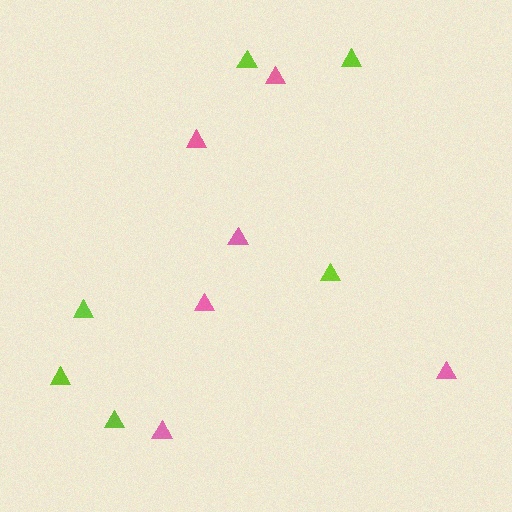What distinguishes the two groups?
There are 2 groups: one group of lime triangles (6) and one group of pink triangles (6).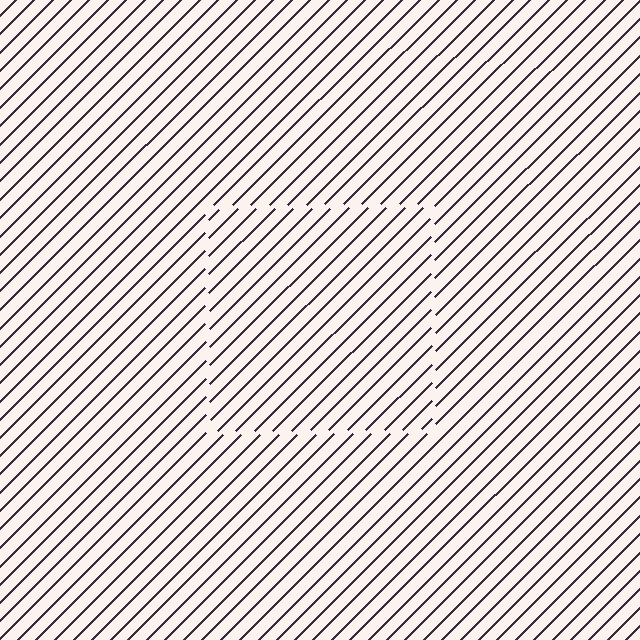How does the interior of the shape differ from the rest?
The interior of the shape contains the same grating, shifted by half a period — the contour is defined by the phase discontinuity where line-ends from the inner and outer gratings abut.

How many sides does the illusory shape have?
4 sides — the line-ends trace a square.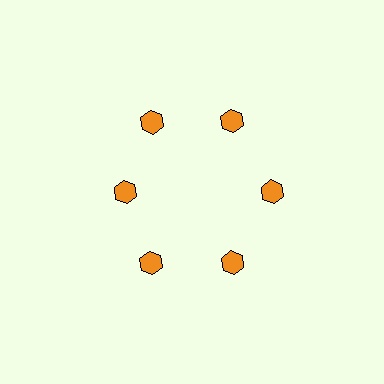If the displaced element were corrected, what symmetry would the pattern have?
It would have 6-fold rotational symmetry — the pattern would map onto itself every 60 degrees.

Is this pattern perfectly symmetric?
No. The 6 orange hexagons are arranged in a ring, but one element near the 9 o'clock position is pulled inward toward the center, breaking the 6-fold rotational symmetry.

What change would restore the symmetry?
The symmetry would be restored by moving it outward, back onto the ring so that all 6 hexagons sit at equal angles and equal distance from the center.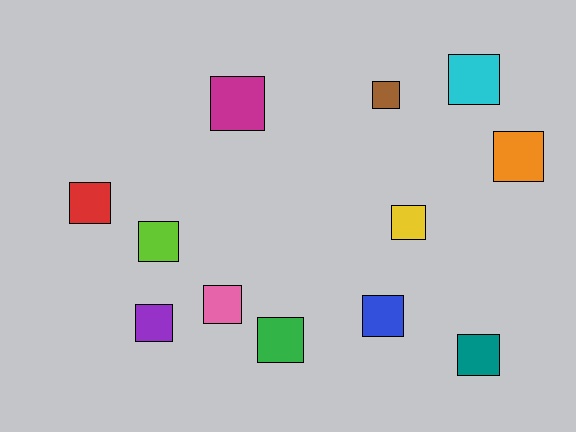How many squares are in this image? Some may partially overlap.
There are 12 squares.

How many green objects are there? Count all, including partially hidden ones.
There is 1 green object.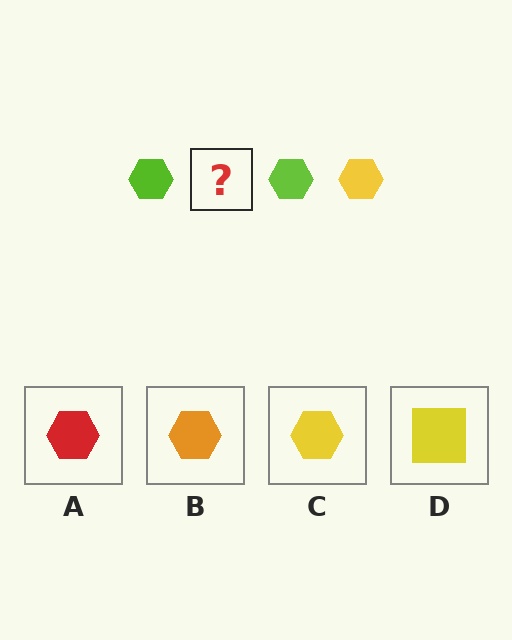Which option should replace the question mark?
Option C.